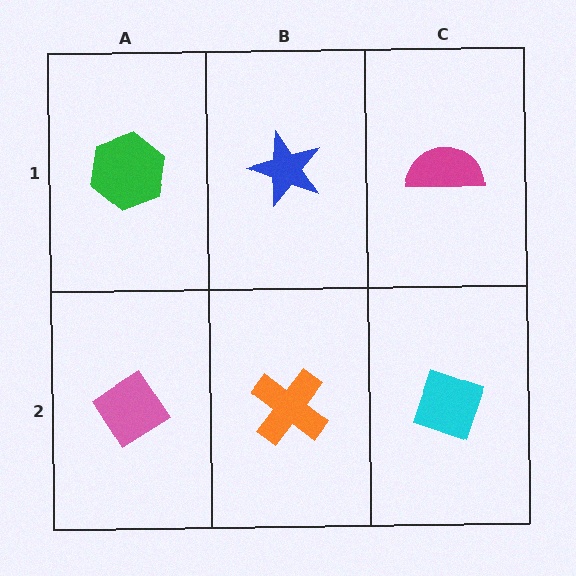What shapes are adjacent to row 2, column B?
A blue star (row 1, column B), a pink diamond (row 2, column A), a cyan diamond (row 2, column C).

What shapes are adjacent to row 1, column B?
An orange cross (row 2, column B), a green hexagon (row 1, column A), a magenta semicircle (row 1, column C).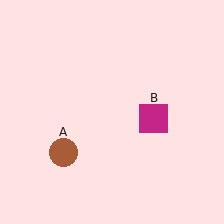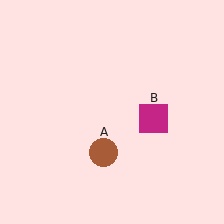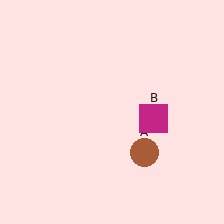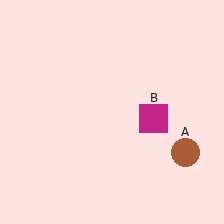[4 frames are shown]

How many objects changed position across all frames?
1 object changed position: brown circle (object A).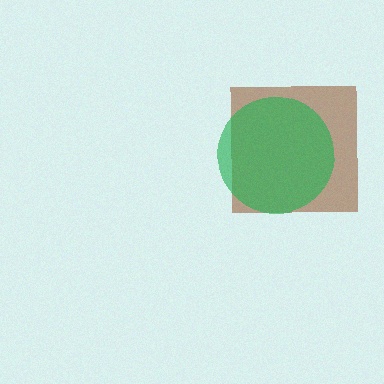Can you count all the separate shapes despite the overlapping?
Yes, there are 2 separate shapes.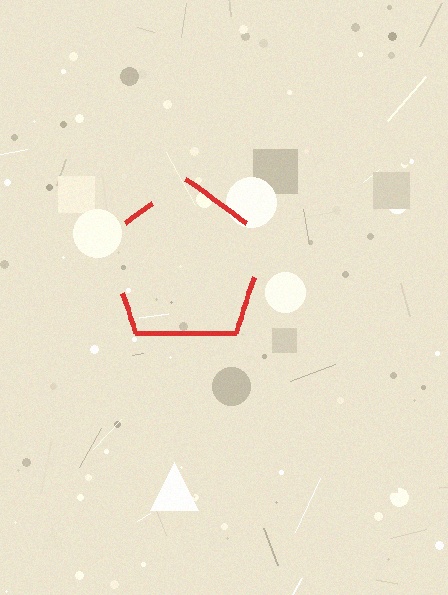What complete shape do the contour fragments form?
The contour fragments form a pentagon.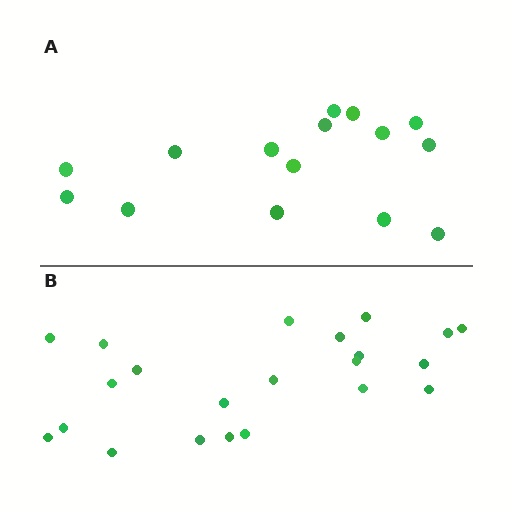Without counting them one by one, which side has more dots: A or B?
Region B (the bottom region) has more dots.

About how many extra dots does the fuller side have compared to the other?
Region B has roughly 8 or so more dots than region A.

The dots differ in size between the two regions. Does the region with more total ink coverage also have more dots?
No. Region A has more total ink coverage because its dots are larger, but region B actually contains more individual dots. Total area can be misleading — the number of items is what matters here.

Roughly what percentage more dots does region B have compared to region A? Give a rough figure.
About 45% more.